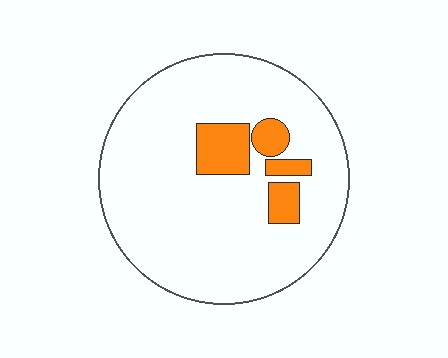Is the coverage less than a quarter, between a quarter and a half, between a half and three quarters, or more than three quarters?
Less than a quarter.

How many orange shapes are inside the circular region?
4.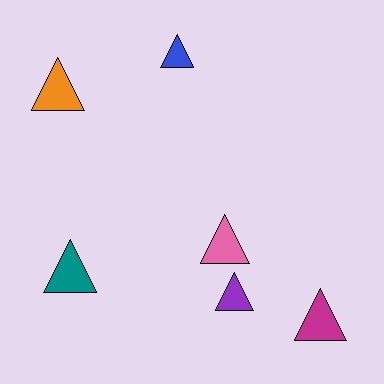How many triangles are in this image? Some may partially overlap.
There are 6 triangles.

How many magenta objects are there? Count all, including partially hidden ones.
There is 1 magenta object.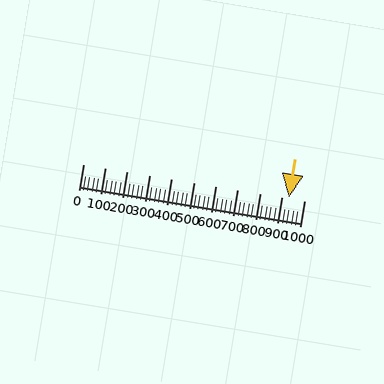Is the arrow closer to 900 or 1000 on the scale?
The arrow is closer to 900.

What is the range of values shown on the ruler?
The ruler shows values from 0 to 1000.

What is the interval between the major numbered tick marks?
The major tick marks are spaced 100 units apart.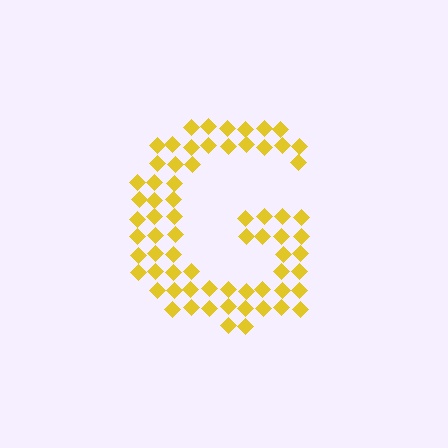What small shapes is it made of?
It is made of small diamonds.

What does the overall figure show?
The overall figure shows the letter G.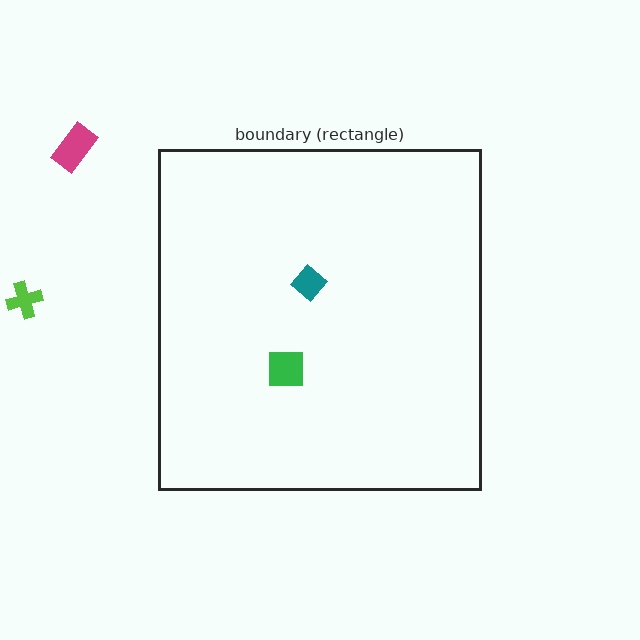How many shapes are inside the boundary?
2 inside, 2 outside.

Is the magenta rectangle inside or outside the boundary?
Outside.